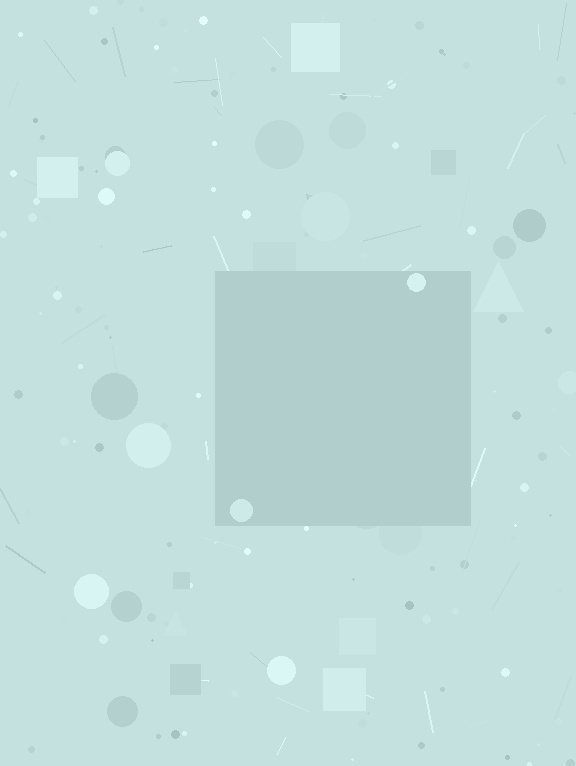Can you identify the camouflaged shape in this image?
The camouflaged shape is a square.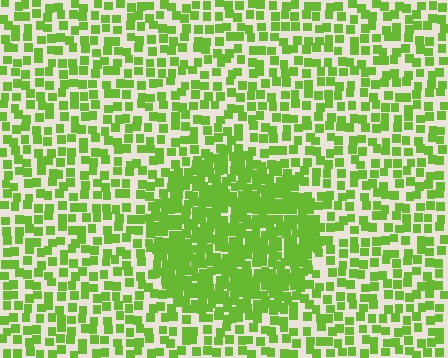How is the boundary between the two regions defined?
The boundary is defined by a change in element density (approximately 2.1x ratio). All elements are the same color, size, and shape.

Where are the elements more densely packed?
The elements are more densely packed inside the circle boundary.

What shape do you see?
I see a circle.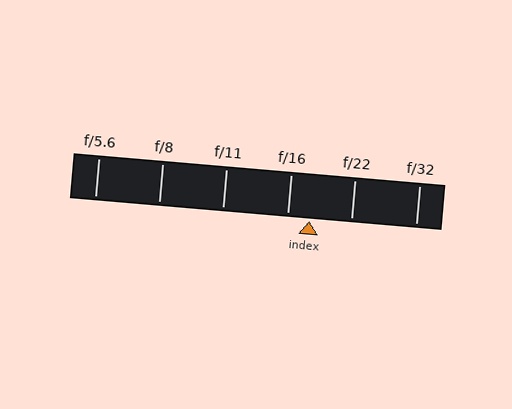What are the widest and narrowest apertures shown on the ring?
The widest aperture shown is f/5.6 and the narrowest is f/32.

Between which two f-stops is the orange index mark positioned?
The index mark is between f/16 and f/22.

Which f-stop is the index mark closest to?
The index mark is closest to f/16.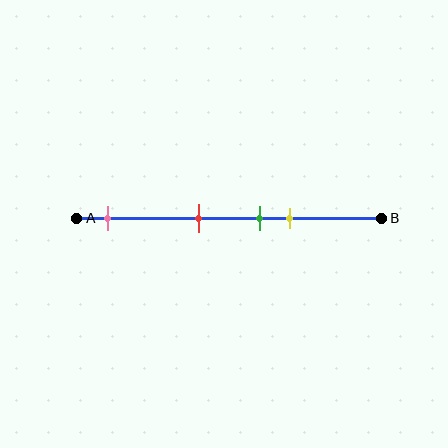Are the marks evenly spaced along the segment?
No, the marks are not evenly spaced.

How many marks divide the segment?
There are 4 marks dividing the segment.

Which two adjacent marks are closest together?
The green and yellow marks are the closest adjacent pair.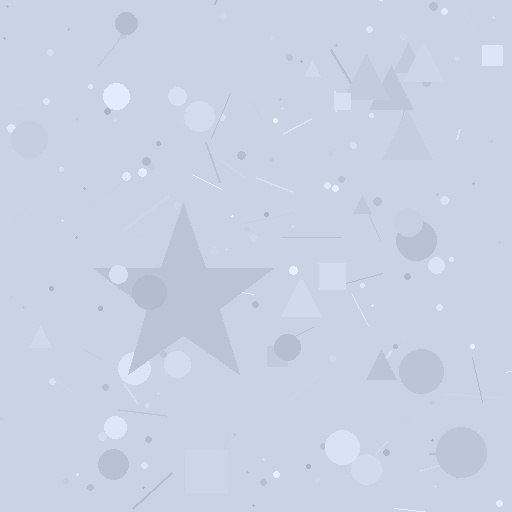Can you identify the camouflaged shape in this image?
The camouflaged shape is a star.